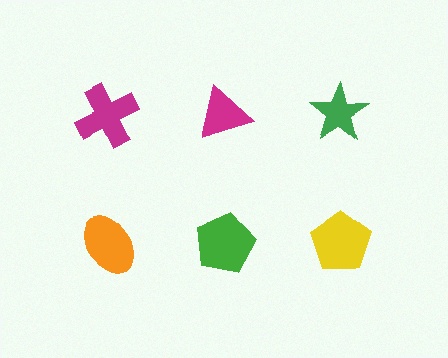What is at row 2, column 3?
A yellow pentagon.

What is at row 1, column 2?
A magenta triangle.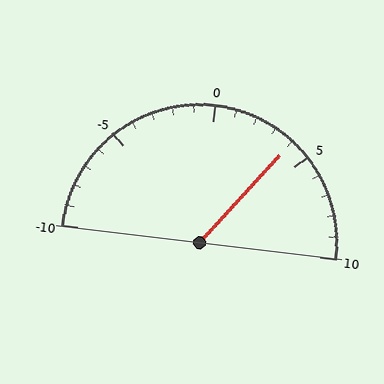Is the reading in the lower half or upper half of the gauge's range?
The reading is in the upper half of the range (-10 to 10).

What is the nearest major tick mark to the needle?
The nearest major tick mark is 5.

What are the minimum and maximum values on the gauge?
The gauge ranges from -10 to 10.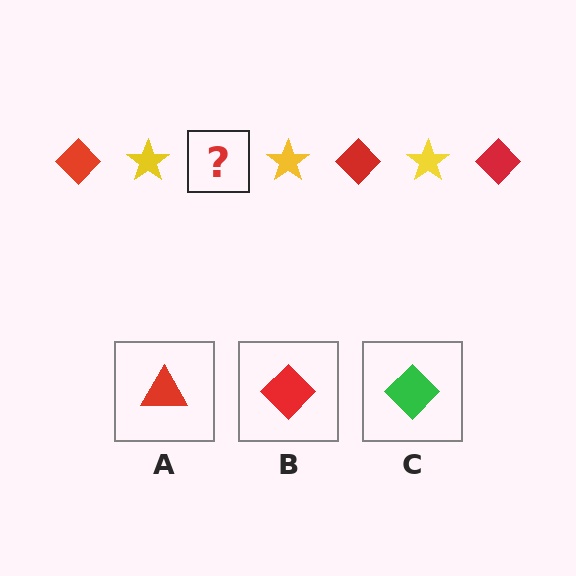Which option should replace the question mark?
Option B.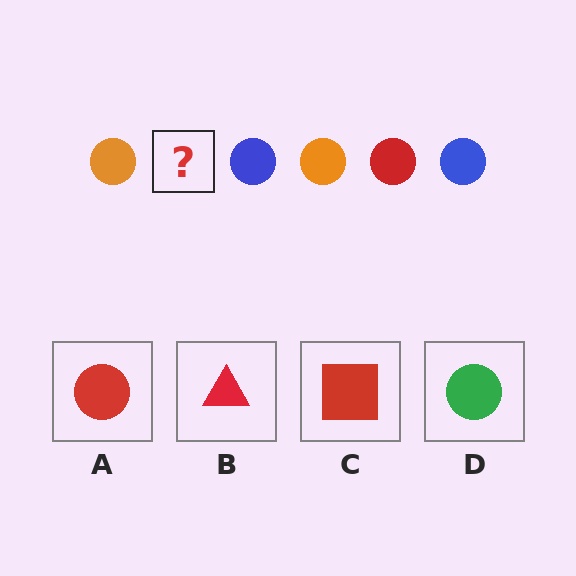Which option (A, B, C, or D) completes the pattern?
A.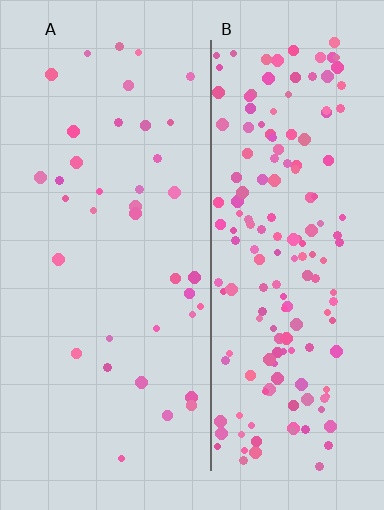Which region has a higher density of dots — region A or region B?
B (the right).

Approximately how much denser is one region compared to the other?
Approximately 4.5× — region B over region A.